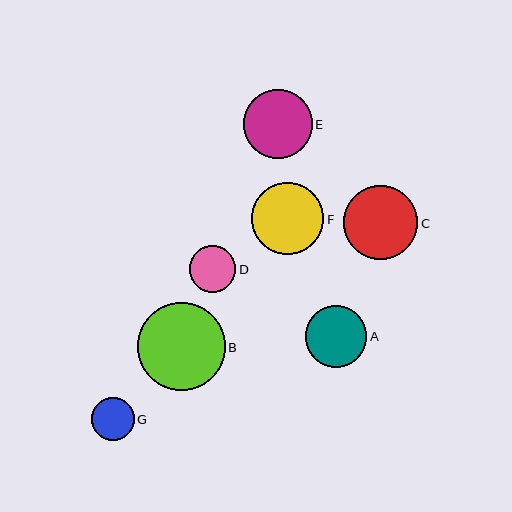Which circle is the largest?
Circle B is the largest with a size of approximately 88 pixels.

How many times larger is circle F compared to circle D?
Circle F is approximately 1.6 times the size of circle D.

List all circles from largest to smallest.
From largest to smallest: B, C, F, E, A, D, G.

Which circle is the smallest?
Circle G is the smallest with a size of approximately 42 pixels.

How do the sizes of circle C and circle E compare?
Circle C and circle E are approximately the same size.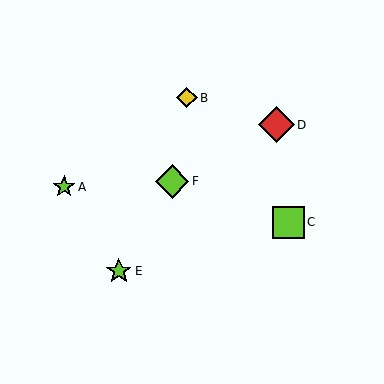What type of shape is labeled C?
Shape C is a lime square.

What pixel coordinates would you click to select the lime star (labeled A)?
Click at (64, 187) to select the lime star A.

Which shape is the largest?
The red diamond (labeled D) is the largest.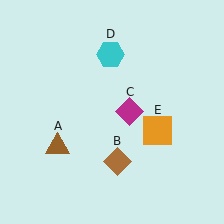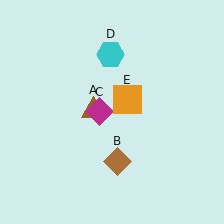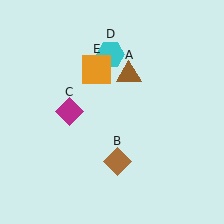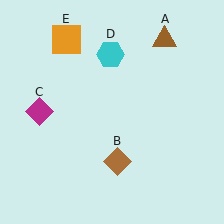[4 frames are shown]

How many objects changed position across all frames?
3 objects changed position: brown triangle (object A), magenta diamond (object C), orange square (object E).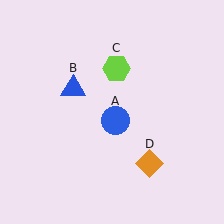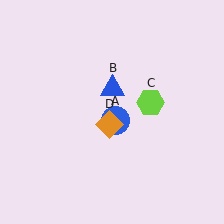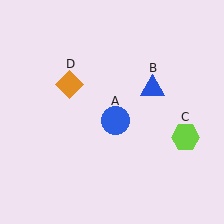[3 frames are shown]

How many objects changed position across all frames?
3 objects changed position: blue triangle (object B), lime hexagon (object C), orange diamond (object D).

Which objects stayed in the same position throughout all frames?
Blue circle (object A) remained stationary.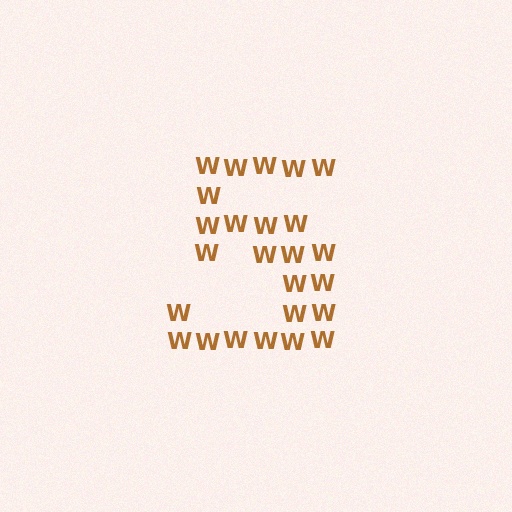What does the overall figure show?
The overall figure shows the digit 5.